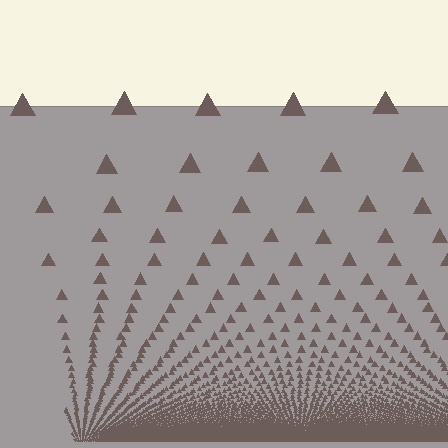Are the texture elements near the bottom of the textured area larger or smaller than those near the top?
Smaller. The gradient is inverted — elements near the bottom are smaller and denser.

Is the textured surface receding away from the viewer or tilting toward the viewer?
The surface appears to tilt toward the viewer. Texture elements get larger and sparser toward the top.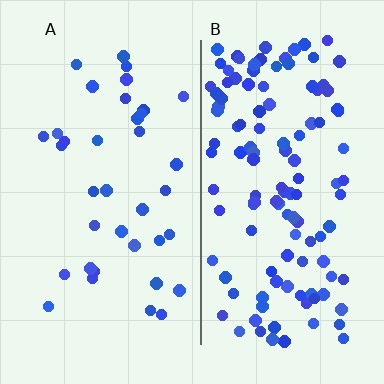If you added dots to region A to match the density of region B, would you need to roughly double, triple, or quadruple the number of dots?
Approximately triple.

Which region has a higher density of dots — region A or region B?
B (the right).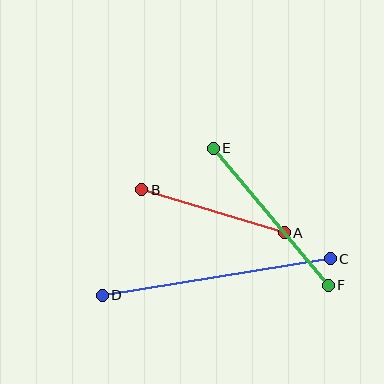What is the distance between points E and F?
The distance is approximately 179 pixels.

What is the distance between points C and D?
The distance is approximately 231 pixels.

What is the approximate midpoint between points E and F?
The midpoint is at approximately (271, 217) pixels.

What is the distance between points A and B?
The distance is approximately 149 pixels.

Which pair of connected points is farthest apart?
Points C and D are farthest apart.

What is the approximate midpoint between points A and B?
The midpoint is at approximately (213, 211) pixels.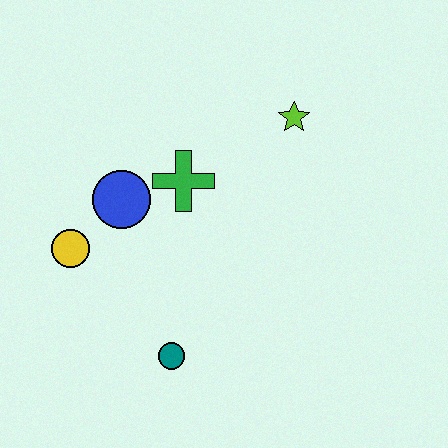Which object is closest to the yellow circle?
The blue circle is closest to the yellow circle.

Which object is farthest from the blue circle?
The lime star is farthest from the blue circle.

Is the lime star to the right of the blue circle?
Yes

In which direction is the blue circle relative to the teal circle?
The blue circle is above the teal circle.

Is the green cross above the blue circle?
Yes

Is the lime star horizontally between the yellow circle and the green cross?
No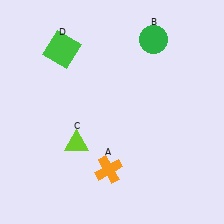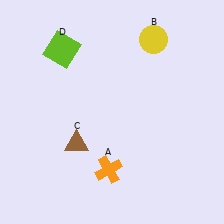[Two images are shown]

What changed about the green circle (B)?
In Image 1, B is green. In Image 2, it changed to yellow.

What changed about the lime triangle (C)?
In Image 1, C is lime. In Image 2, it changed to brown.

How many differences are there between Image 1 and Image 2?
There are 3 differences between the two images.